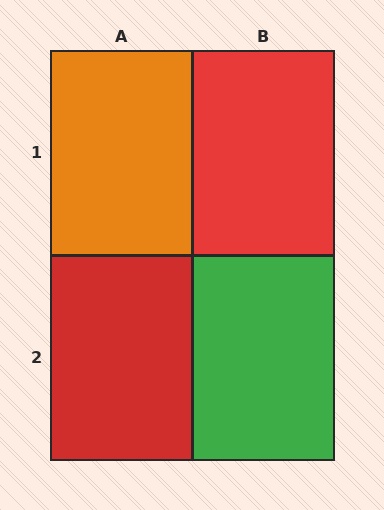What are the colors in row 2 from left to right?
Red, green.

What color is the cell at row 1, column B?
Red.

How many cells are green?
1 cell is green.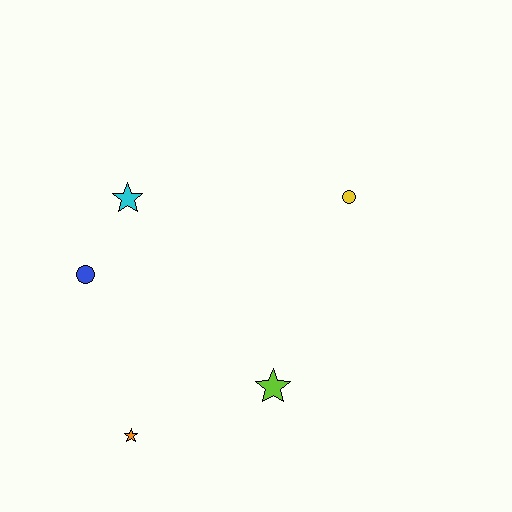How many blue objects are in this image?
There is 1 blue object.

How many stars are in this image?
There are 3 stars.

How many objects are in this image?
There are 5 objects.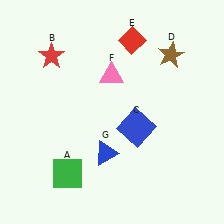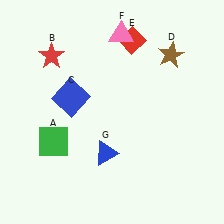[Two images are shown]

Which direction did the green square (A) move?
The green square (A) moved up.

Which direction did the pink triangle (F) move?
The pink triangle (F) moved up.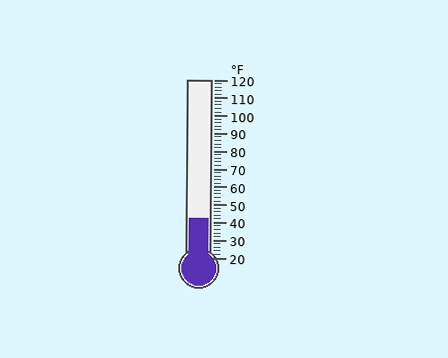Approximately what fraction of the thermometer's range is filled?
The thermometer is filled to approximately 20% of its range.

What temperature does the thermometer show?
The thermometer shows approximately 42°F.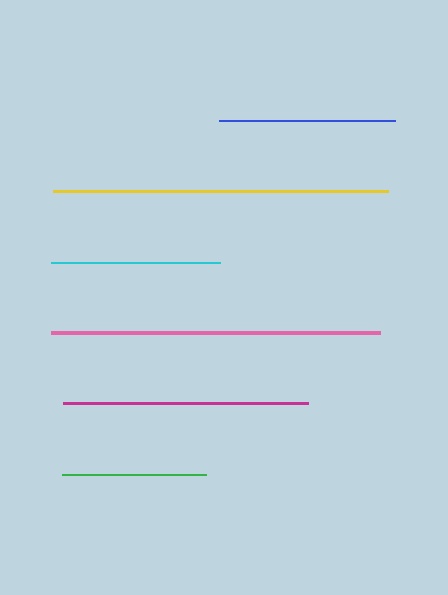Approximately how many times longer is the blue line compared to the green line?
The blue line is approximately 1.2 times the length of the green line.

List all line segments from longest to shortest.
From longest to shortest: yellow, pink, magenta, blue, cyan, green.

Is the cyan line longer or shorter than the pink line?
The pink line is longer than the cyan line.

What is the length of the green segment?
The green segment is approximately 144 pixels long.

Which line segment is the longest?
The yellow line is the longest at approximately 335 pixels.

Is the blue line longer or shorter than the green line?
The blue line is longer than the green line.